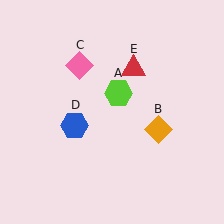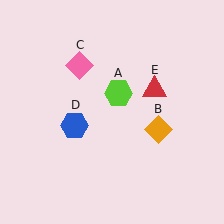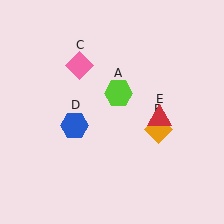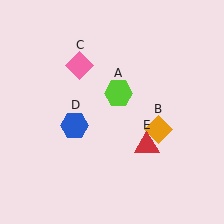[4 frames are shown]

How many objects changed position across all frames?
1 object changed position: red triangle (object E).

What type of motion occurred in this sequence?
The red triangle (object E) rotated clockwise around the center of the scene.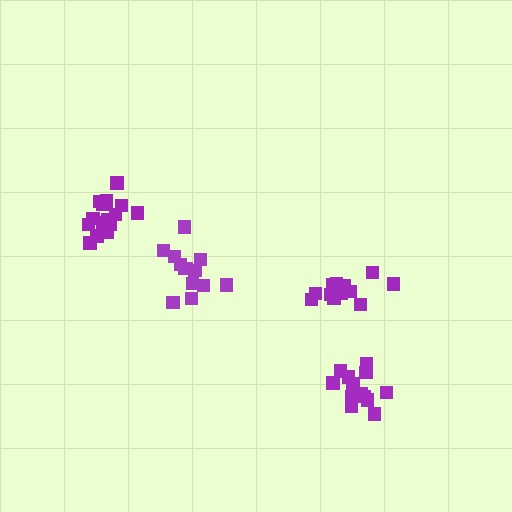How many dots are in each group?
Group 1: 15 dots, Group 2: 13 dots, Group 3: 13 dots, Group 4: 14 dots (55 total).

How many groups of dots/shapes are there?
There are 4 groups.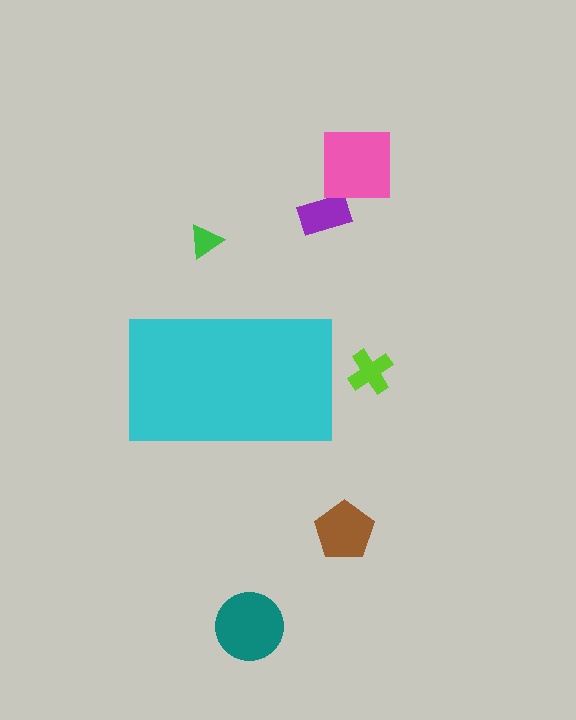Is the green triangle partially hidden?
No, the green triangle is fully visible.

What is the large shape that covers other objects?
A cyan rectangle.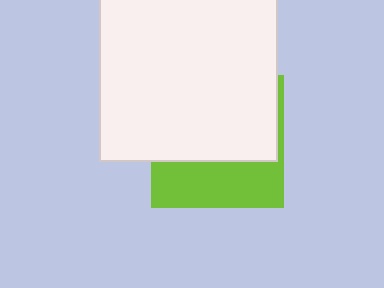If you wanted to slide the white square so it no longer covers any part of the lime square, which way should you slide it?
Slide it up — that is the most direct way to separate the two shapes.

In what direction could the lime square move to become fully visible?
The lime square could move down. That would shift it out from behind the white square entirely.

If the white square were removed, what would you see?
You would see the complete lime square.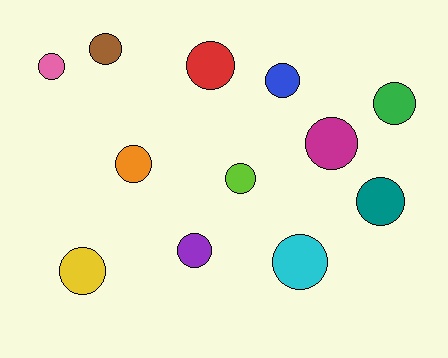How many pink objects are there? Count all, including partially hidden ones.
There is 1 pink object.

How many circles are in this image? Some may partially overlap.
There are 12 circles.